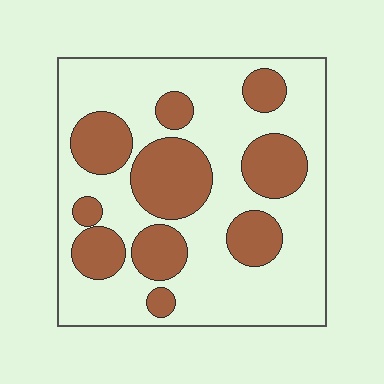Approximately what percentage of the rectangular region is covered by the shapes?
Approximately 35%.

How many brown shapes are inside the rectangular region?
10.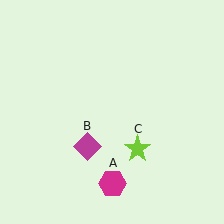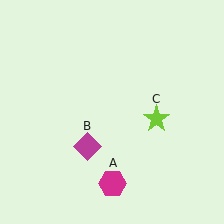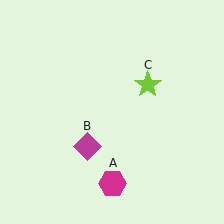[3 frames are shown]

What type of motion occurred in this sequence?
The lime star (object C) rotated counterclockwise around the center of the scene.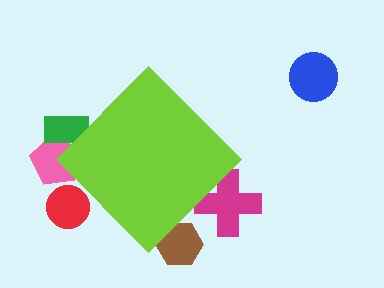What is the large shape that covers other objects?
A lime diamond.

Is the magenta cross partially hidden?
Yes, the magenta cross is partially hidden behind the lime diamond.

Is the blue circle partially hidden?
No, the blue circle is fully visible.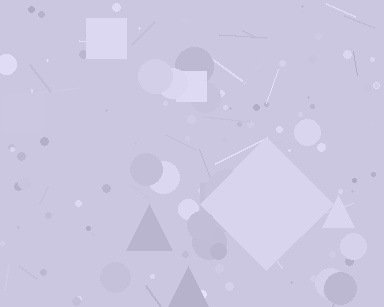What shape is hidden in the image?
A diamond is hidden in the image.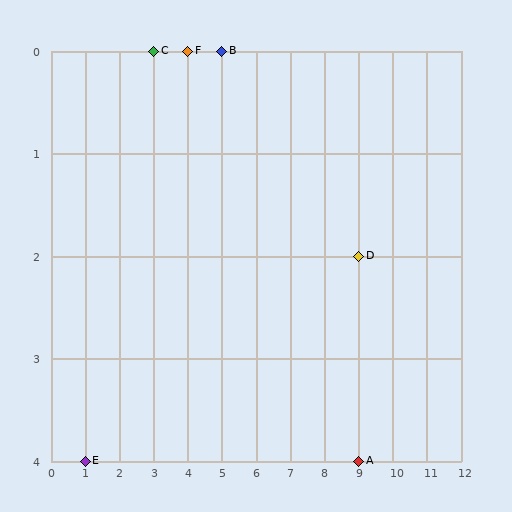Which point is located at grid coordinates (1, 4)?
Point E is at (1, 4).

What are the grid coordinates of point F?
Point F is at grid coordinates (4, 0).